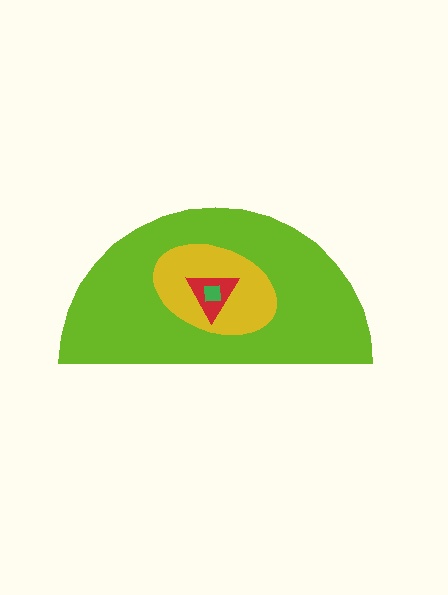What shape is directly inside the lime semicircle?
The yellow ellipse.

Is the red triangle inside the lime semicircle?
Yes.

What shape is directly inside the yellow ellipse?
The red triangle.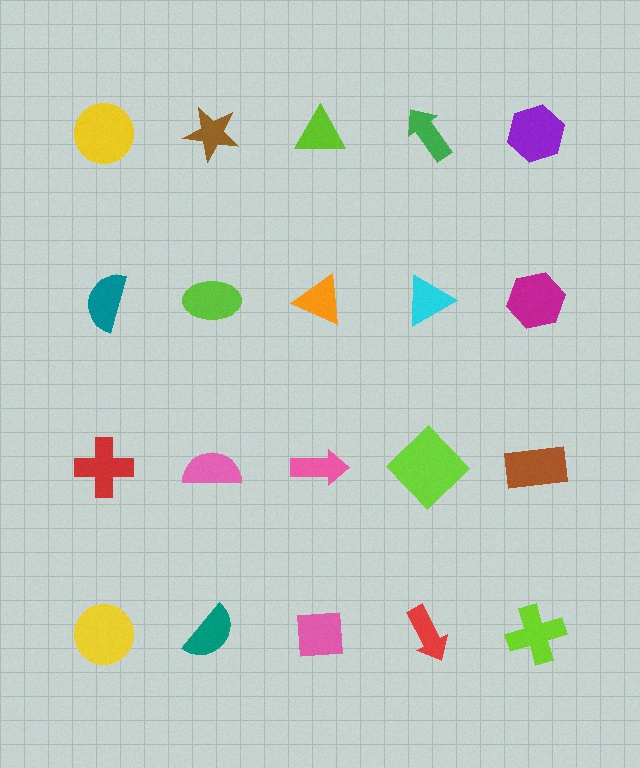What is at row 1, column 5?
A purple hexagon.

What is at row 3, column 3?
A pink arrow.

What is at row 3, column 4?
A lime diamond.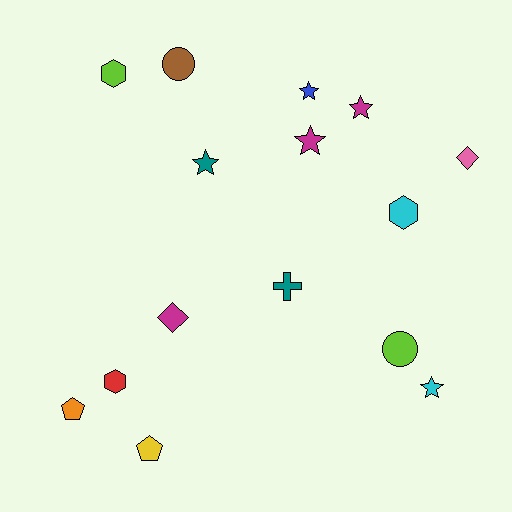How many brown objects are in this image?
There is 1 brown object.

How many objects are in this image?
There are 15 objects.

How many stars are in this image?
There are 5 stars.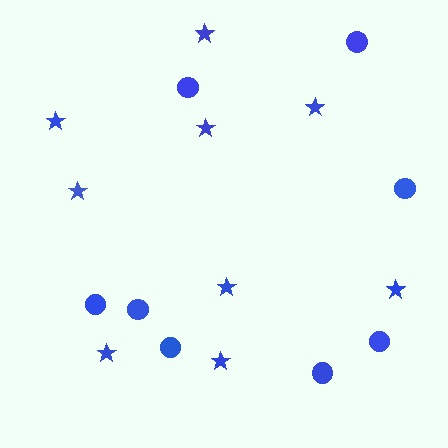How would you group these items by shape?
There are 2 groups: one group of circles (8) and one group of stars (9).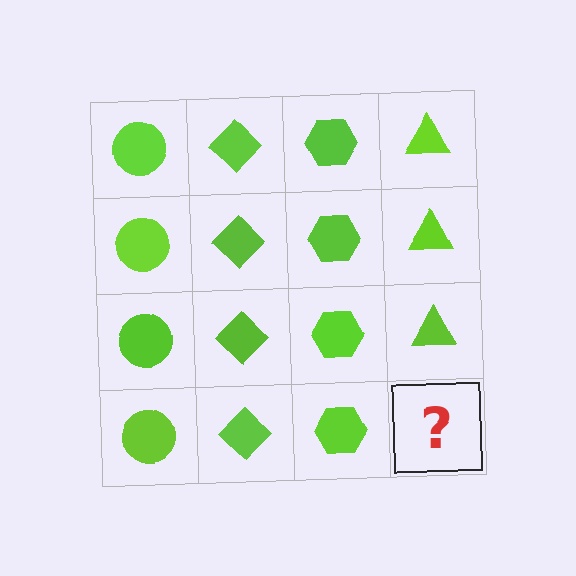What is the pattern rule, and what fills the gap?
The rule is that each column has a consistent shape. The gap should be filled with a lime triangle.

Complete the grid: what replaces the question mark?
The question mark should be replaced with a lime triangle.